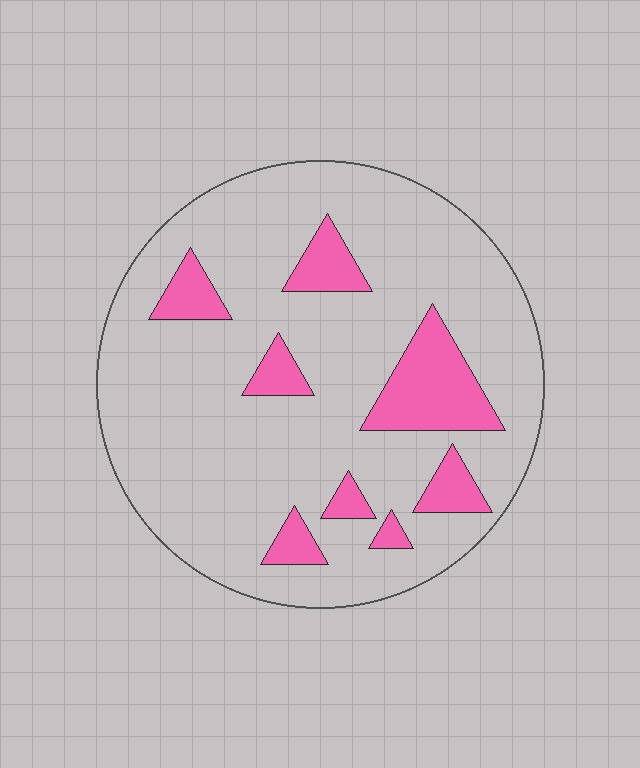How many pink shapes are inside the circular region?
8.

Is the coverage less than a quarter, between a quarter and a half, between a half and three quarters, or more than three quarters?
Less than a quarter.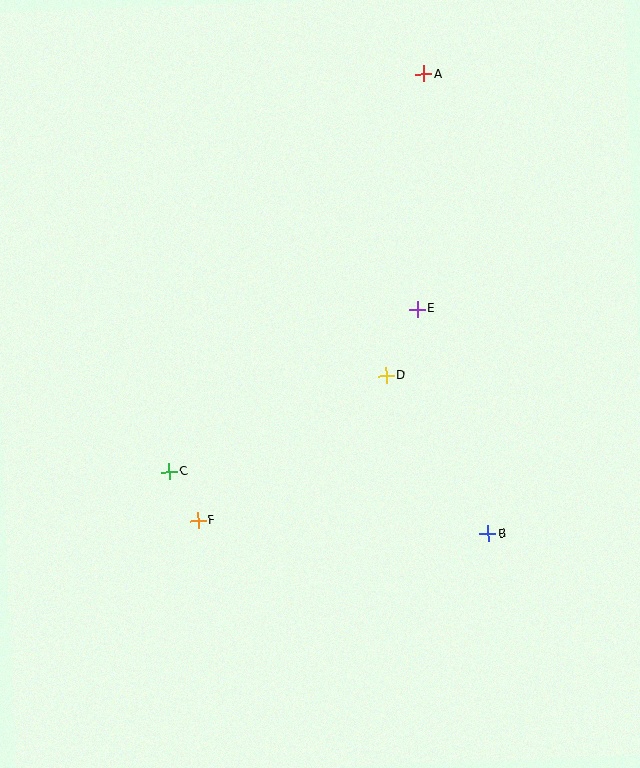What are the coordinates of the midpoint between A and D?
The midpoint between A and D is at (405, 225).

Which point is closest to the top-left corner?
Point A is closest to the top-left corner.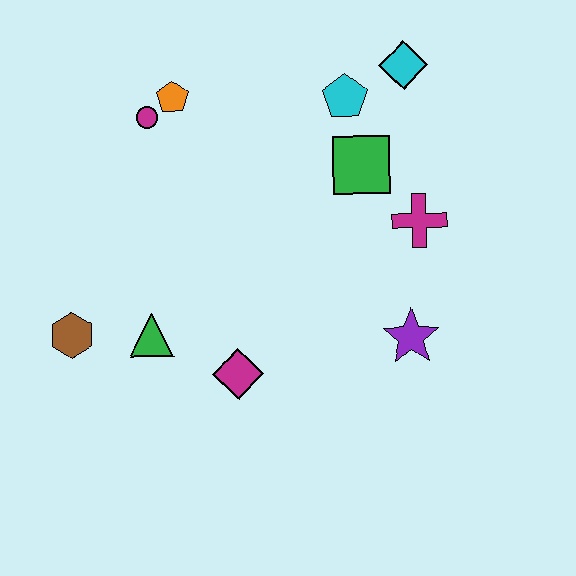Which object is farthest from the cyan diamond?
The brown hexagon is farthest from the cyan diamond.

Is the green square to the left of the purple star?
Yes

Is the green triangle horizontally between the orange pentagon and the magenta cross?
No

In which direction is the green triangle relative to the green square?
The green triangle is to the left of the green square.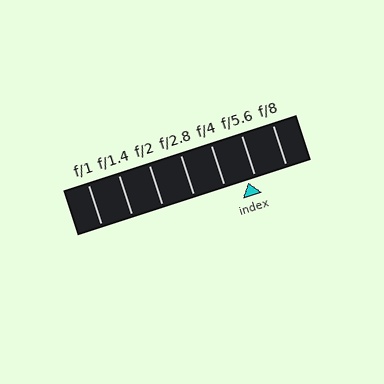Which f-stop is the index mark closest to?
The index mark is closest to f/5.6.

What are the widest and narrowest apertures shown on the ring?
The widest aperture shown is f/1 and the narrowest is f/8.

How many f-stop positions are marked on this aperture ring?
There are 7 f-stop positions marked.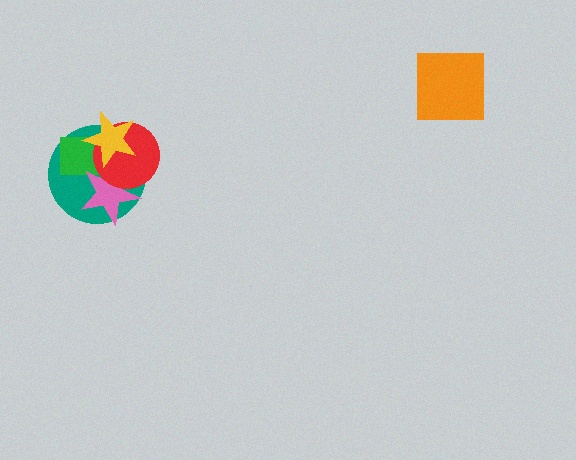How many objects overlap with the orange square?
0 objects overlap with the orange square.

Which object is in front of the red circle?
The yellow star is in front of the red circle.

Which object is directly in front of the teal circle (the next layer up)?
The green rectangle is directly in front of the teal circle.